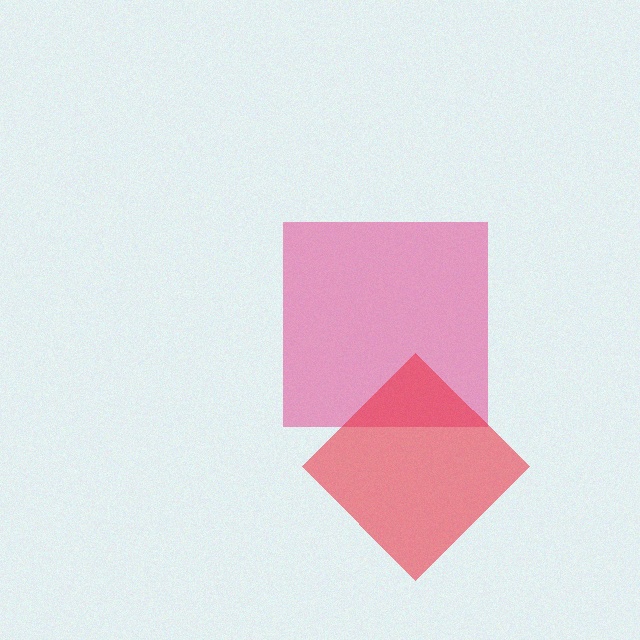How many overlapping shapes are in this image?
There are 2 overlapping shapes in the image.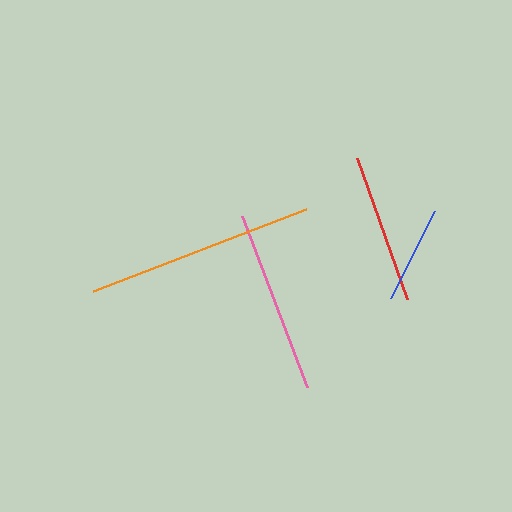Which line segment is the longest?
The orange line is the longest at approximately 228 pixels.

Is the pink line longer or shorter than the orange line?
The orange line is longer than the pink line.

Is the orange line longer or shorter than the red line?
The orange line is longer than the red line.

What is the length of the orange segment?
The orange segment is approximately 228 pixels long.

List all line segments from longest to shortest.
From longest to shortest: orange, pink, red, blue.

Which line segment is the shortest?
The blue line is the shortest at approximately 97 pixels.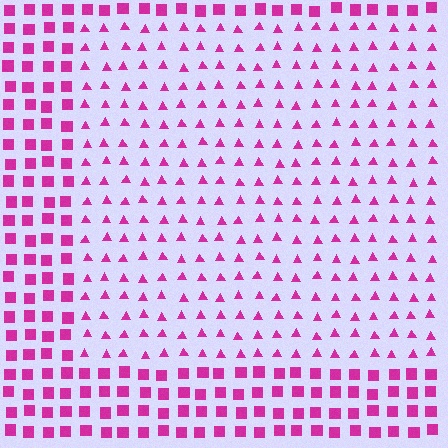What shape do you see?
I see a rectangle.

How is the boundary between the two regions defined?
The boundary is defined by a change in element shape: triangles inside vs. squares outside. All elements share the same color and spacing.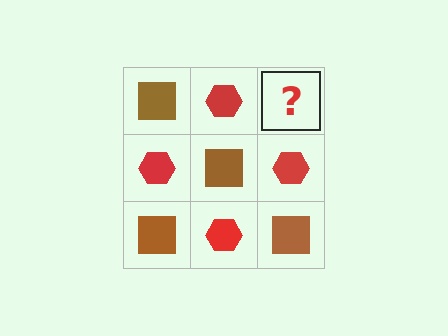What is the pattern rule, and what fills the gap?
The rule is that it alternates brown square and red hexagon in a checkerboard pattern. The gap should be filled with a brown square.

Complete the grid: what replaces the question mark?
The question mark should be replaced with a brown square.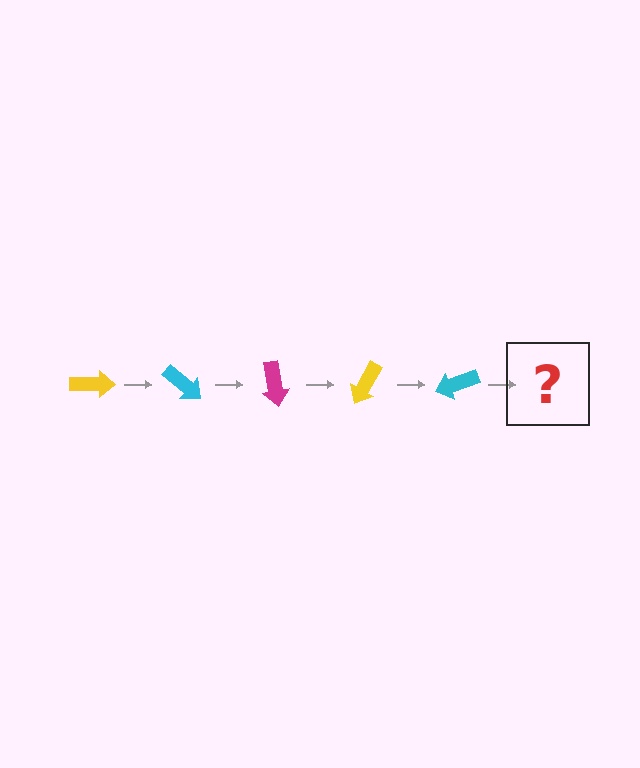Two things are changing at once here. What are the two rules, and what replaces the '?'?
The two rules are that it rotates 40 degrees each step and the color cycles through yellow, cyan, and magenta. The '?' should be a magenta arrow, rotated 200 degrees from the start.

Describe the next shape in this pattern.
It should be a magenta arrow, rotated 200 degrees from the start.